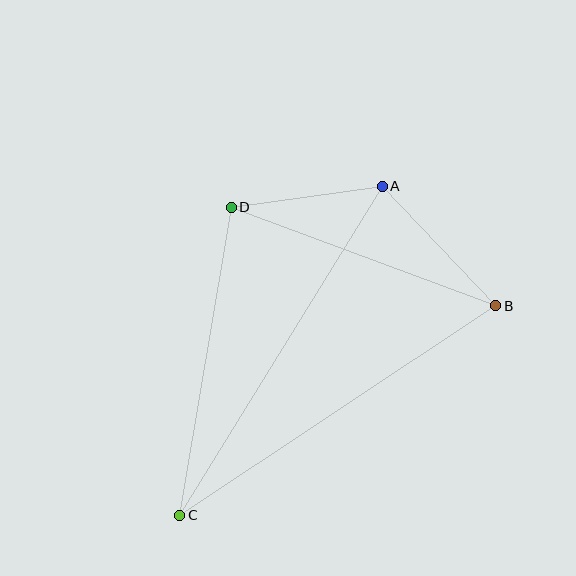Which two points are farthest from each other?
Points A and C are farthest from each other.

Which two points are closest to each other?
Points A and D are closest to each other.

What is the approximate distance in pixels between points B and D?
The distance between B and D is approximately 282 pixels.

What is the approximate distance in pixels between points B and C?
The distance between B and C is approximately 379 pixels.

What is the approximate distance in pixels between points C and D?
The distance between C and D is approximately 312 pixels.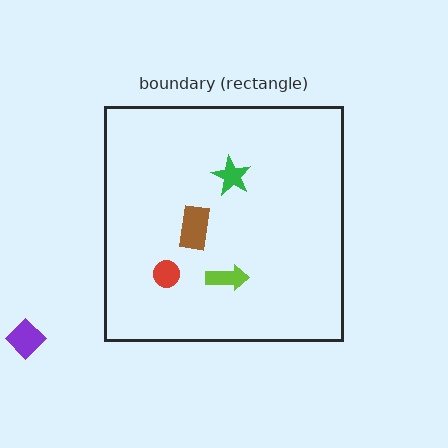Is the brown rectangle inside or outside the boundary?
Inside.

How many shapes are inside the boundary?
4 inside, 1 outside.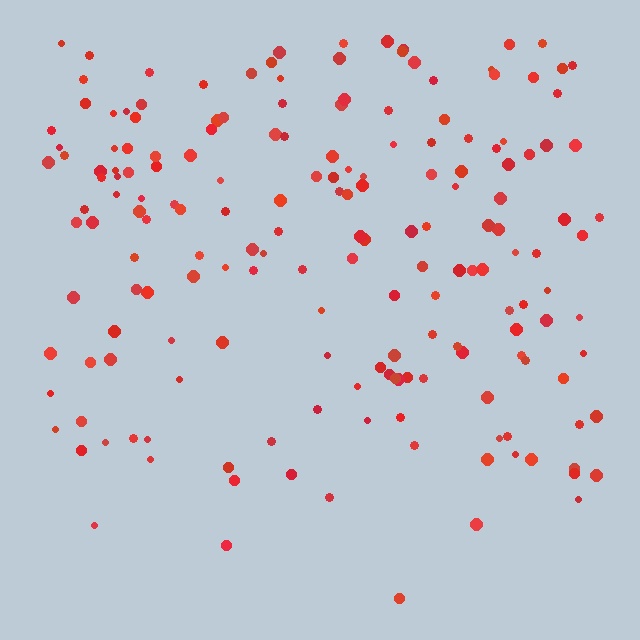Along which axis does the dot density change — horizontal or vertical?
Vertical.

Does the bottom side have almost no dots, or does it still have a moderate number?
Still a moderate number, just noticeably fewer than the top.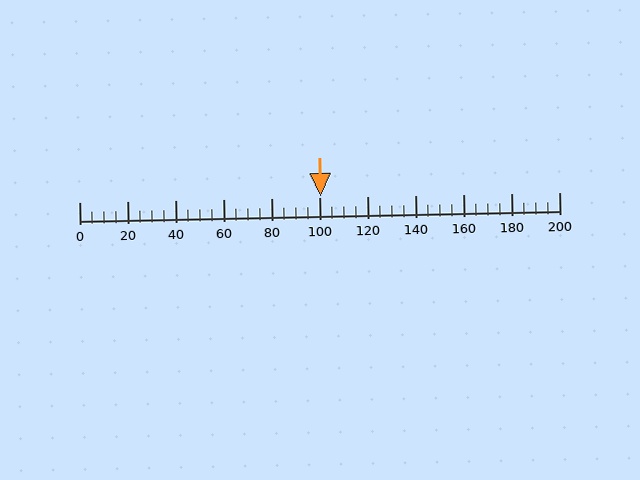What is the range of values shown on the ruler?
The ruler shows values from 0 to 200.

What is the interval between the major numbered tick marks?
The major tick marks are spaced 20 units apart.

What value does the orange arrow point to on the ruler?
The orange arrow points to approximately 101.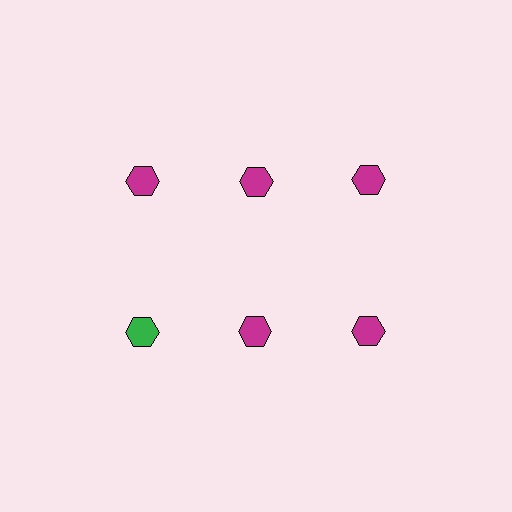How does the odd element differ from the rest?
It has a different color: green instead of magenta.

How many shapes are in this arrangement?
There are 6 shapes arranged in a grid pattern.